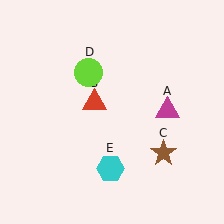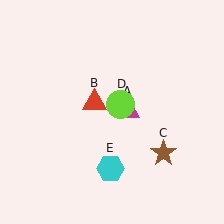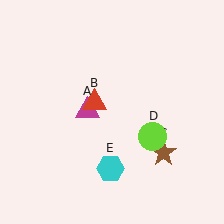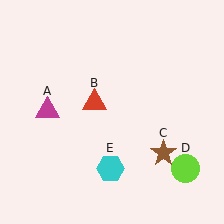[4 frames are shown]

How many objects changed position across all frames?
2 objects changed position: magenta triangle (object A), lime circle (object D).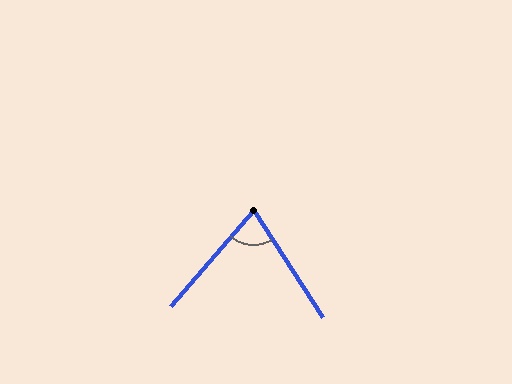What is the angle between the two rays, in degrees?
Approximately 74 degrees.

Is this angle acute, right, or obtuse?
It is acute.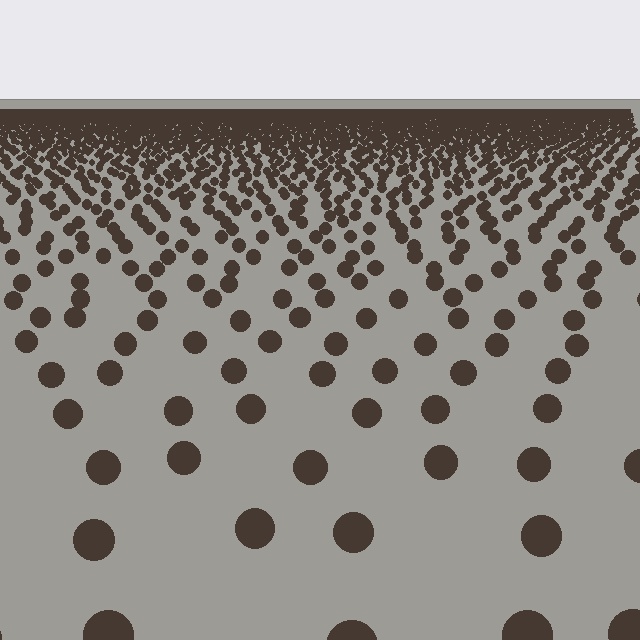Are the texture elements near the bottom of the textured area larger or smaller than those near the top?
Larger. Near the bottom, elements are closer to the viewer and appear at a bigger on-screen size.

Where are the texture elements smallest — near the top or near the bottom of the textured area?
Near the top.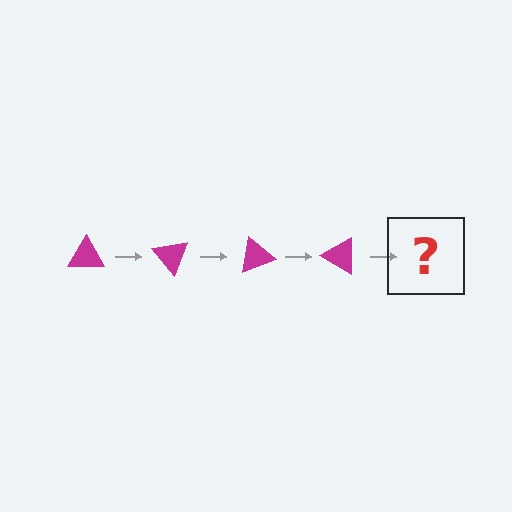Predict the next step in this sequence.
The next step is a magenta triangle rotated 200 degrees.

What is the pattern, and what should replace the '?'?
The pattern is that the triangle rotates 50 degrees each step. The '?' should be a magenta triangle rotated 200 degrees.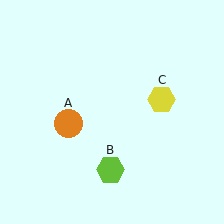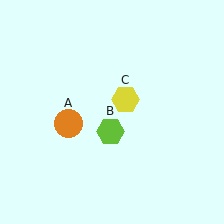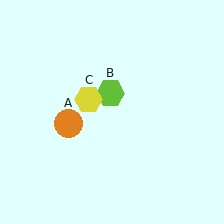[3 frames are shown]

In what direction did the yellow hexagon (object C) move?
The yellow hexagon (object C) moved left.